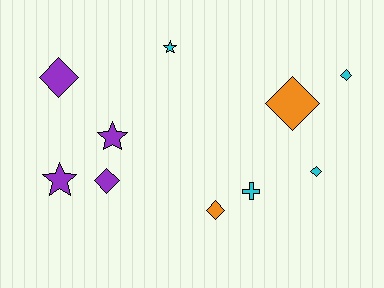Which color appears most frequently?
Purple, with 4 objects.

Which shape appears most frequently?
Diamond, with 6 objects.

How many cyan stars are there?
There is 1 cyan star.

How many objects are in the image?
There are 10 objects.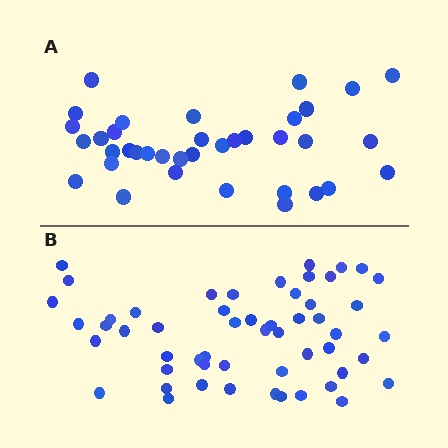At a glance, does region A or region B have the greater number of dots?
Region B (the bottom region) has more dots.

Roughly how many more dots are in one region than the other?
Region B has approximately 15 more dots than region A.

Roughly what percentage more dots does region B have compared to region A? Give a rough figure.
About 45% more.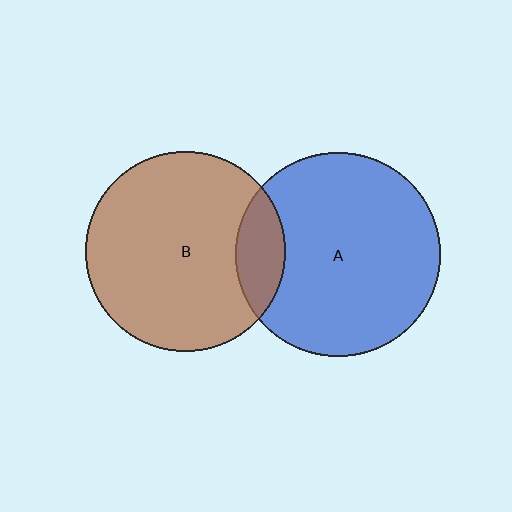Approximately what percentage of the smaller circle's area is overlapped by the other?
Approximately 15%.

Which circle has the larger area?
Circle A (blue).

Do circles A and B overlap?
Yes.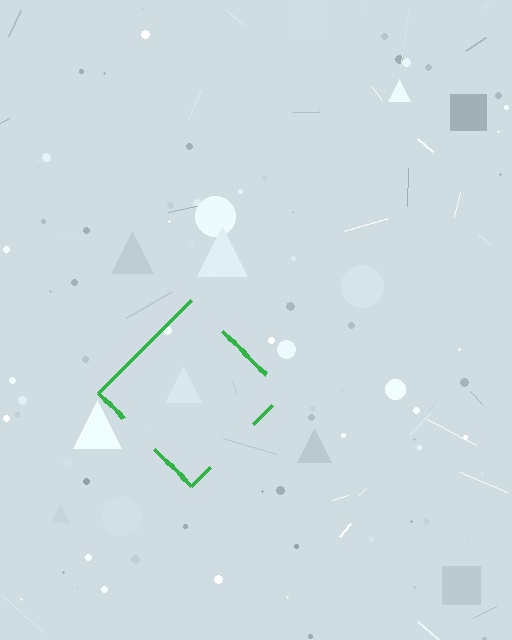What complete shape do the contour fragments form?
The contour fragments form a diamond.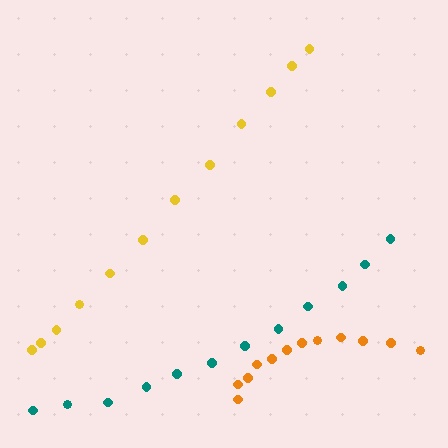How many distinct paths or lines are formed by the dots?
There are 3 distinct paths.